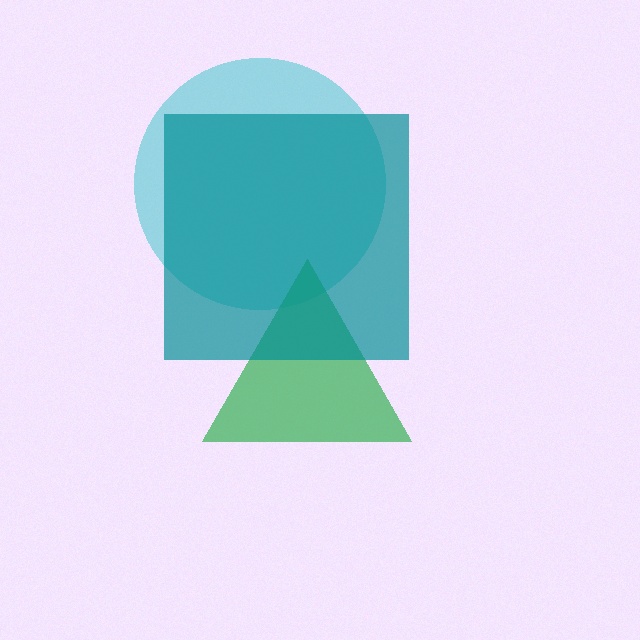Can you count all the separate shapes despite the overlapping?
Yes, there are 3 separate shapes.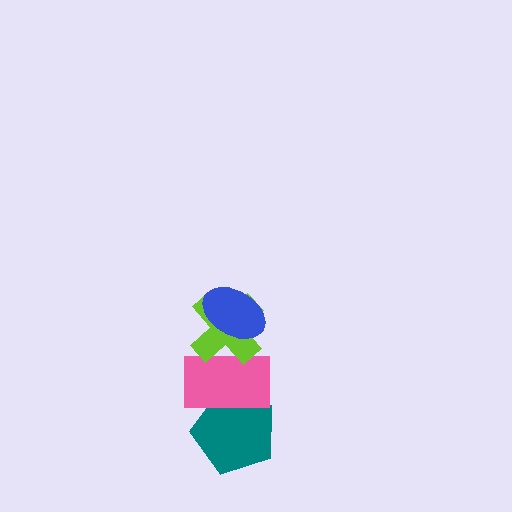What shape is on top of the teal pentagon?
The pink rectangle is on top of the teal pentagon.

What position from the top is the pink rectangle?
The pink rectangle is 3rd from the top.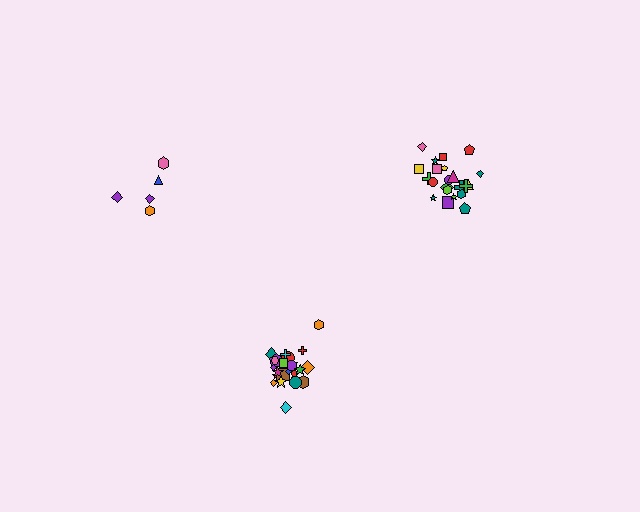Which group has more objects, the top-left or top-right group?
The top-right group.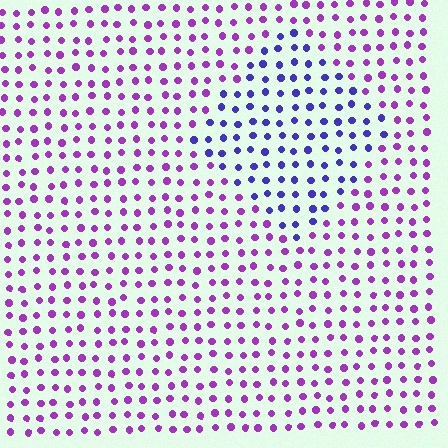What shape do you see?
I see a diamond.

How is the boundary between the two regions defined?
The boundary is defined purely by a slight shift in hue (about 43 degrees). Spacing, size, and orientation are identical on both sides.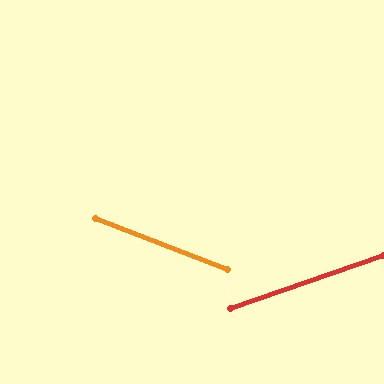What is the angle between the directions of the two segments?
Approximately 41 degrees.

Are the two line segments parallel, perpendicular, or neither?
Neither parallel nor perpendicular — they differ by about 41°.